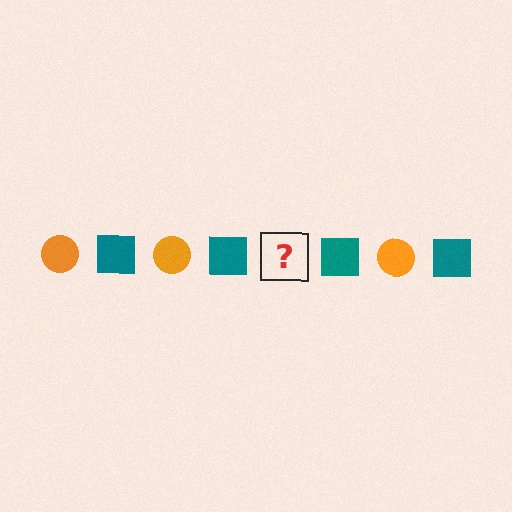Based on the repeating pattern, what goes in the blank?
The blank should be an orange circle.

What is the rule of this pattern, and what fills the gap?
The rule is that the pattern alternates between orange circle and teal square. The gap should be filled with an orange circle.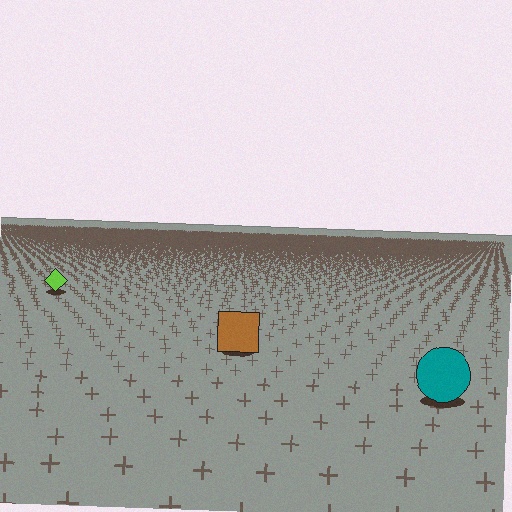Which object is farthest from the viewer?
The lime diamond is farthest from the viewer. It appears smaller and the ground texture around it is denser.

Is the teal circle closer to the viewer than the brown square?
Yes. The teal circle is closer — you can tell from the texture gradient: the ground texture is coarser near it.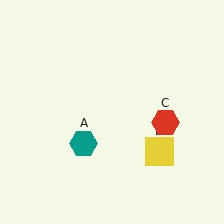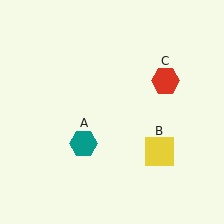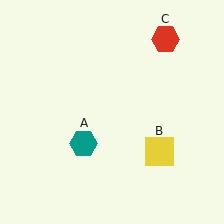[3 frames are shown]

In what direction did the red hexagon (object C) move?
The red hexagon (object C) moved up.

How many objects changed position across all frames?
1 object changed position: red hexagon (object C).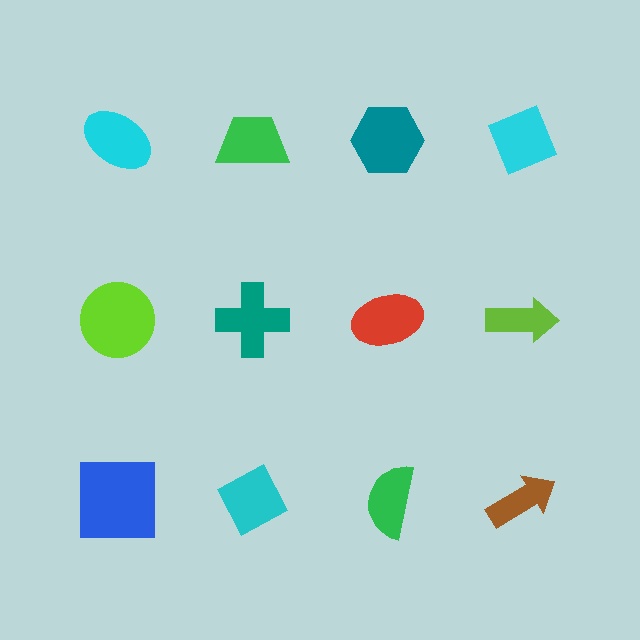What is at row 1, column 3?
A teal hexagon.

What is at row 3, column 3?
A green semicircle.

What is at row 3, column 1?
A blue square.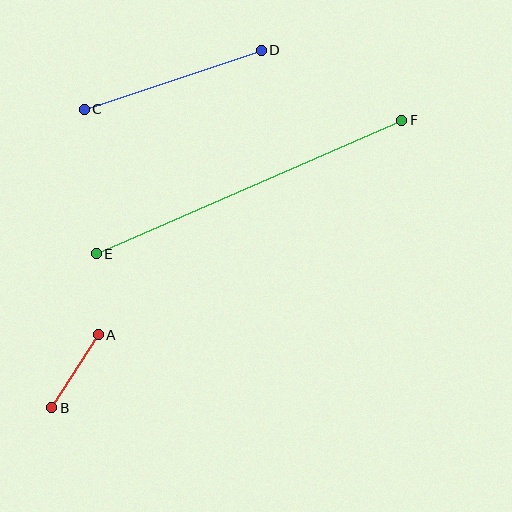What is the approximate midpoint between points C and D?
The midpoint is at approximately (173, 80) pixels.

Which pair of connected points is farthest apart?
Points E and F are farthest apart.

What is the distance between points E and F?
The distance is approximately 334 pixels.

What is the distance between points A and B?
The distance is approximately 87 pixels.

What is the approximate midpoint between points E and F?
The midpoint is at approximately (249, 187) pixels.